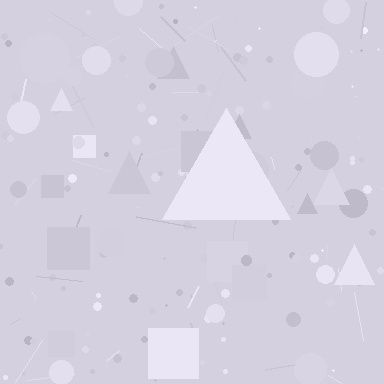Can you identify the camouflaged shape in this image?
The camouflaged shape is a triangle.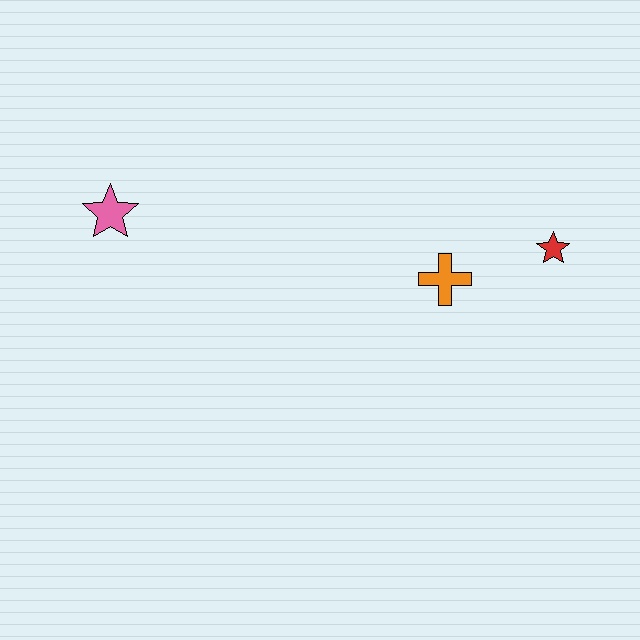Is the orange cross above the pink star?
No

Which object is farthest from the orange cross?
The pink star is farthest from the orange cross.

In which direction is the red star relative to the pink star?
The red star is to the right of the pink star.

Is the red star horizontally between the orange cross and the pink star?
No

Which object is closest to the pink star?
The orange cross is closest to the pink star.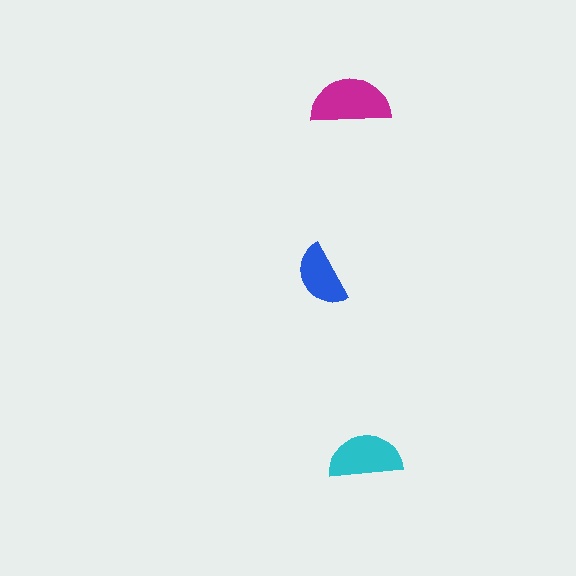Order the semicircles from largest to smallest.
the magenta one, the cyan one, the blue one.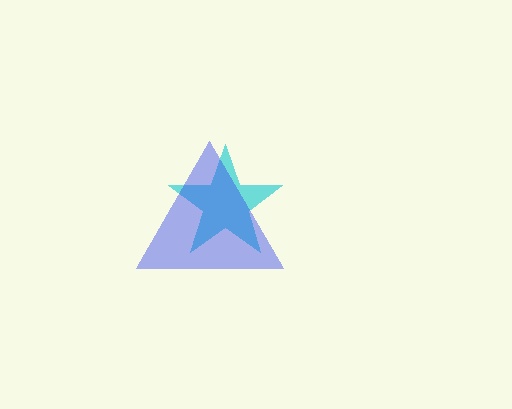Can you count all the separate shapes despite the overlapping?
Yes, there are 2 separate shapes.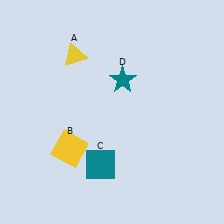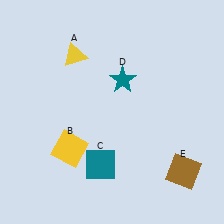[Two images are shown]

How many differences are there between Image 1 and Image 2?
There is 1 difference between the two images.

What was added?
A brown square (E) was added in Image 2.